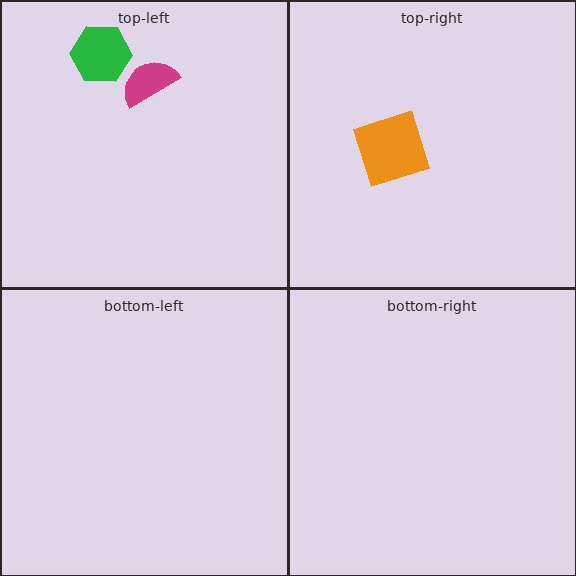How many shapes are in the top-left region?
2.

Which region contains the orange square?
The top-right region.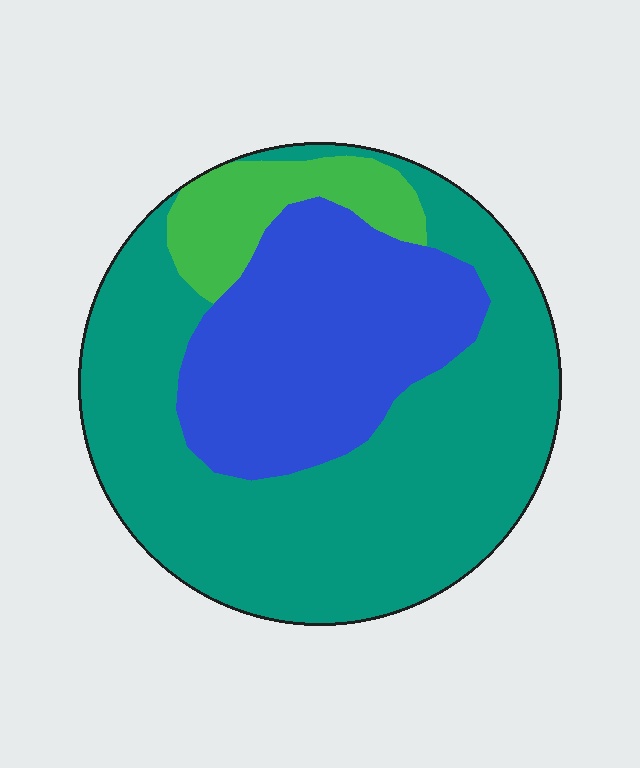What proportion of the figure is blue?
Blue covers roughly 30% of the figure.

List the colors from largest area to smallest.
From largest to smallest: teal, blue, green.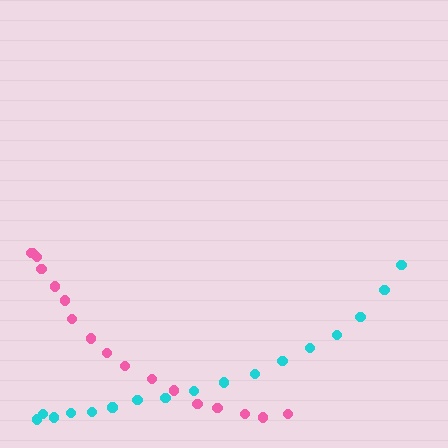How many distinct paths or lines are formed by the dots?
There are 2 distinct paths.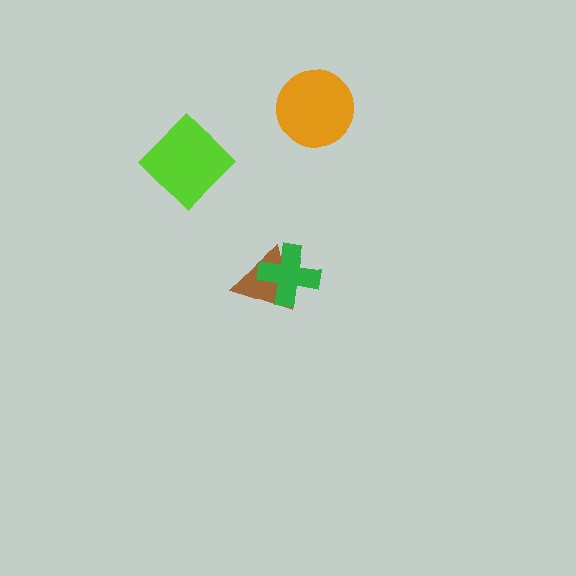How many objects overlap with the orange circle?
0 objects overlap with the orange circle.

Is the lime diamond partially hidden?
No, no other shape covers it.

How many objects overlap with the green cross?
1 object overlaps with the green cross.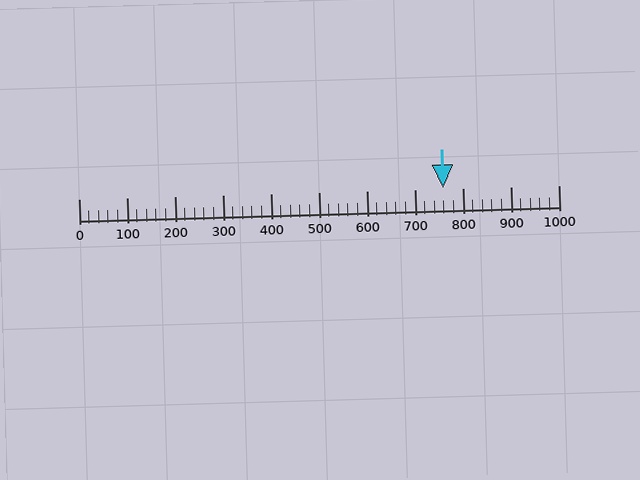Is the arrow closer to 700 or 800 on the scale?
The arrow is closer to 800.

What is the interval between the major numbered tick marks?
The major tick marks are spaced 100 units apart.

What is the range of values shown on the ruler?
The ruler shows values from 0 to 1000.